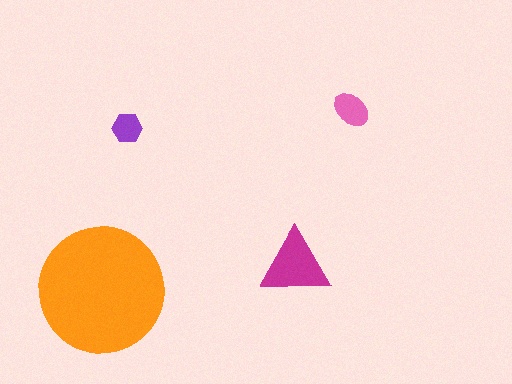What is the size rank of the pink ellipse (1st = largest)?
3rd.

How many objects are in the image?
There are 4 objects in the image.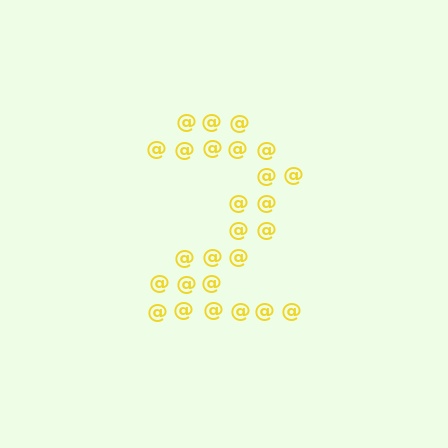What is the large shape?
The large shape is the digit 2.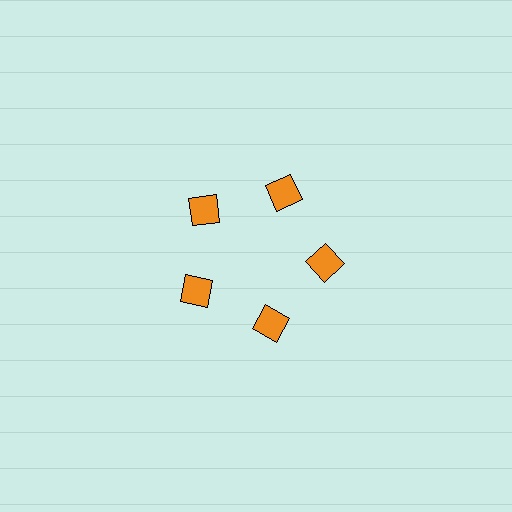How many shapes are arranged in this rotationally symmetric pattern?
There are 5 shapes, arranged in 5 groups of 1.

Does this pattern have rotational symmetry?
Yes, this pattern has 5-fold rotational symmetry. It looks the same after rotating 72 degrees around the center.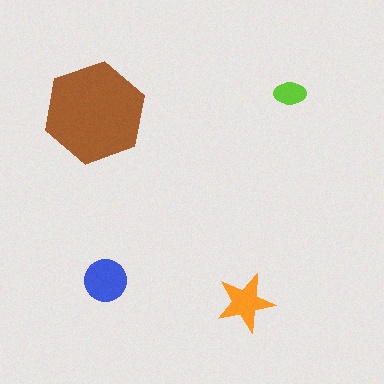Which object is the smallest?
The lime ellipse.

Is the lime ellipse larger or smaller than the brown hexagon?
Smaller.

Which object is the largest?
The brown hexagon.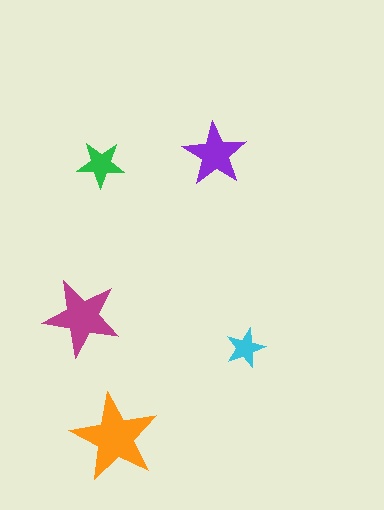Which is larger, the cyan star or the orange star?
The orange one.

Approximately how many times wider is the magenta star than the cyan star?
About 2 times wider.